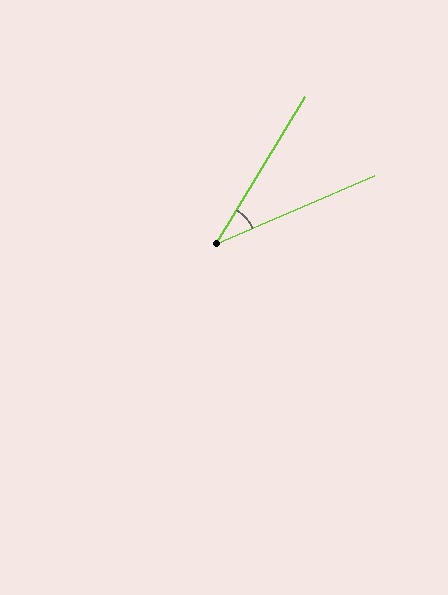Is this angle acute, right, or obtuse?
It is acute.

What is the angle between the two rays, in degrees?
Approximately 35 degrees.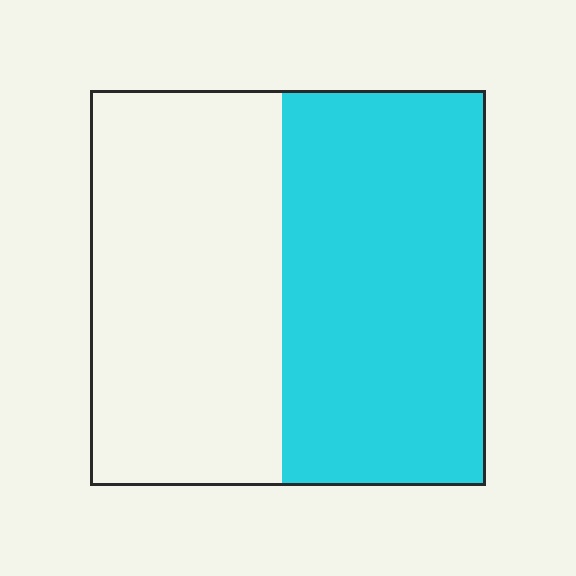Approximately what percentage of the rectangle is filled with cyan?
Approximately 50%.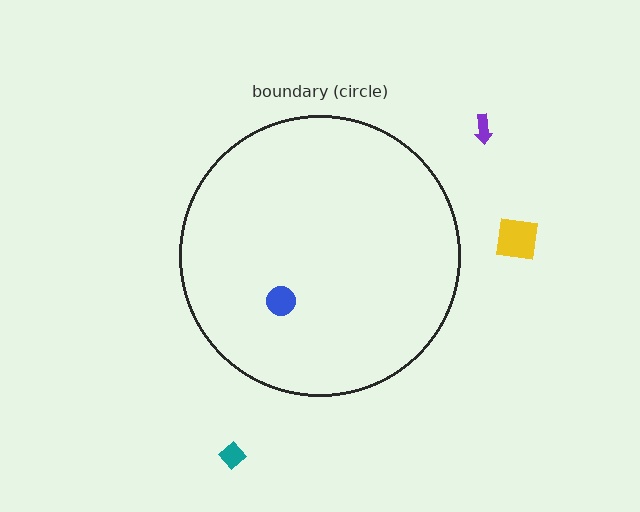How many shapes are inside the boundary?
1 inside, 3 outside.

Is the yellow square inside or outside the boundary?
Outside.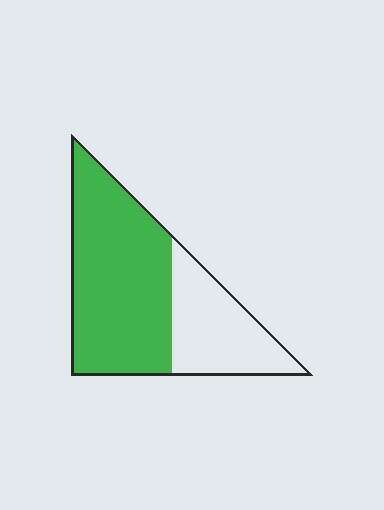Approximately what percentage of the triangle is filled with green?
Approximately 65%.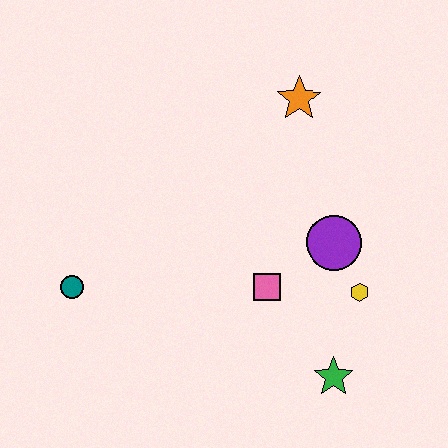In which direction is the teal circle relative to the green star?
The teal circle is to the left of the green star.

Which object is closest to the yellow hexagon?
The purple circle is closest to the yellow hexagon.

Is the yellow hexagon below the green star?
No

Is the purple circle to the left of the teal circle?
No